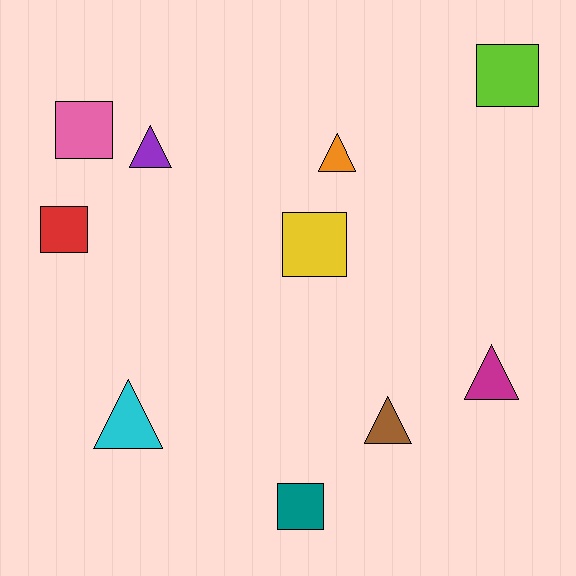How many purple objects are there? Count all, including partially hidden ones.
There is 1 purple object.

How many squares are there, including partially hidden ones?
There are 5 squares.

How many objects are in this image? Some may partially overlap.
There are 10 objects.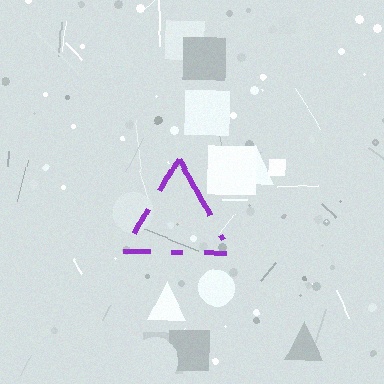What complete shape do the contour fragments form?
The contour fragments form a triangle.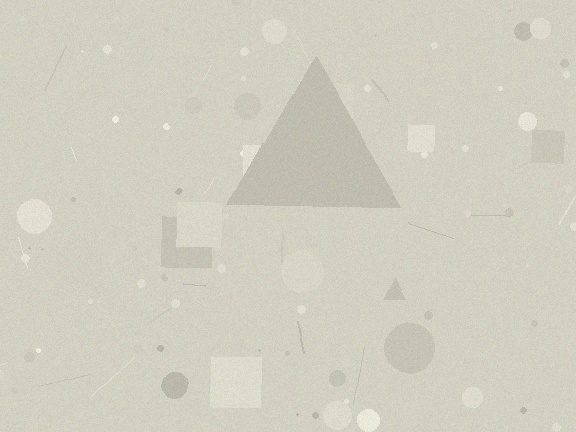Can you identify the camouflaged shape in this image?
The camouflaged shape is a triangle.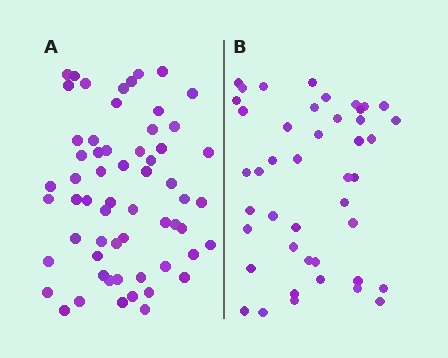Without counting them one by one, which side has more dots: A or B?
Region A (the left region) has more dots.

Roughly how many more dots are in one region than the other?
Region A has approximately 15 more dots than region B.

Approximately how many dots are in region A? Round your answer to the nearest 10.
About 60 dots.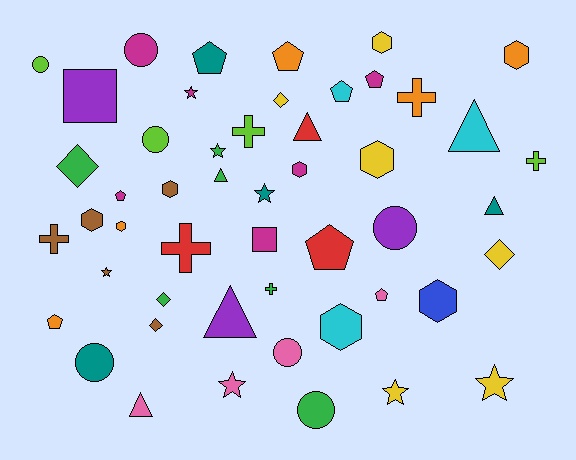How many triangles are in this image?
There are 6 triangles.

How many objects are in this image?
There are 50 objects.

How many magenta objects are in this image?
There are 6 magenta objects.